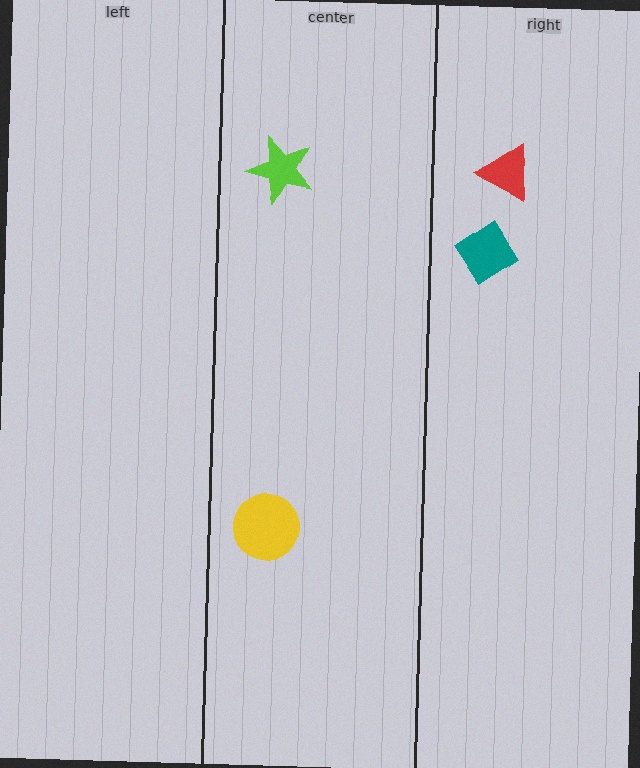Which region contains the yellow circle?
The center region.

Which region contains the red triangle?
The right region.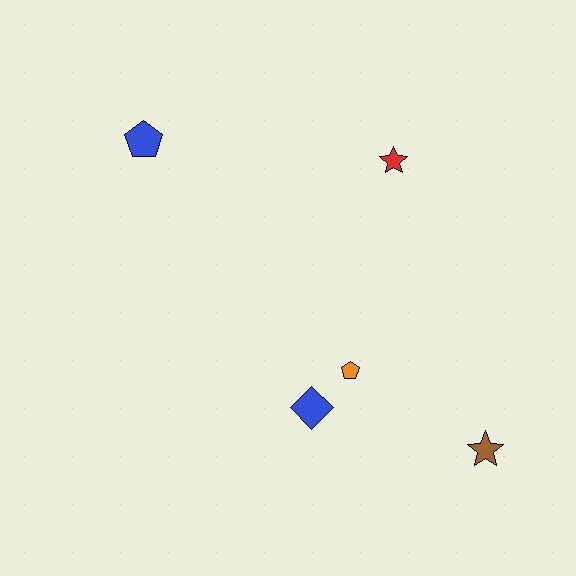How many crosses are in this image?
There are no crosses.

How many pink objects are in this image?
There are no pink objects.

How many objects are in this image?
There are 5 objects.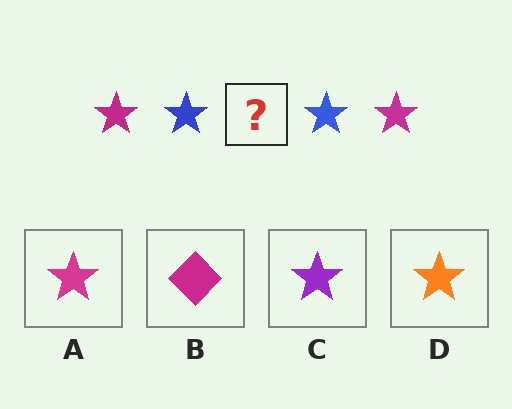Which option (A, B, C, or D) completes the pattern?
A.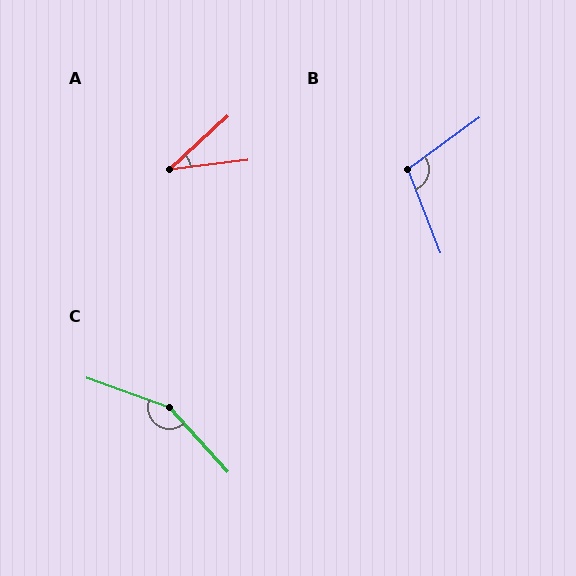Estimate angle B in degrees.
Approximately 105 degrees.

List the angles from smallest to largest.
A (36°), B (105°), C (152°).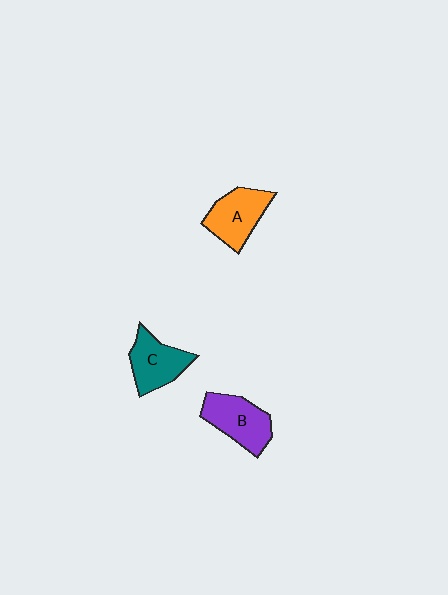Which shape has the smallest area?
Shape C (teal).